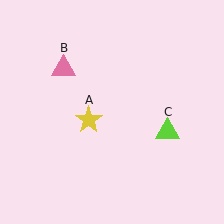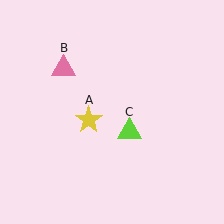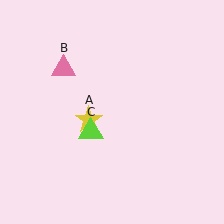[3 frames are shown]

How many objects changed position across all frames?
1 object changed position: lime triangle (object C).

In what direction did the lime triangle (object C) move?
The lime triangle (object C) moved left.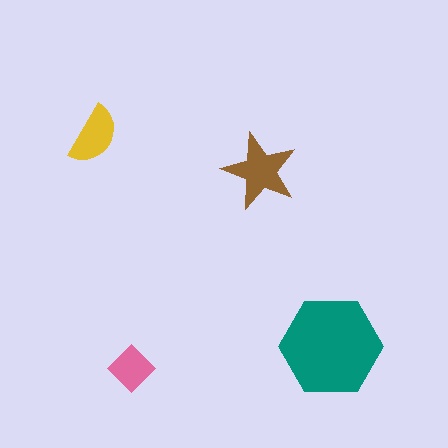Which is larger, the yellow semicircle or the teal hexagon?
The teal hexagon.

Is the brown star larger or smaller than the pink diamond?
Larger.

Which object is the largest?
The teal hexagon.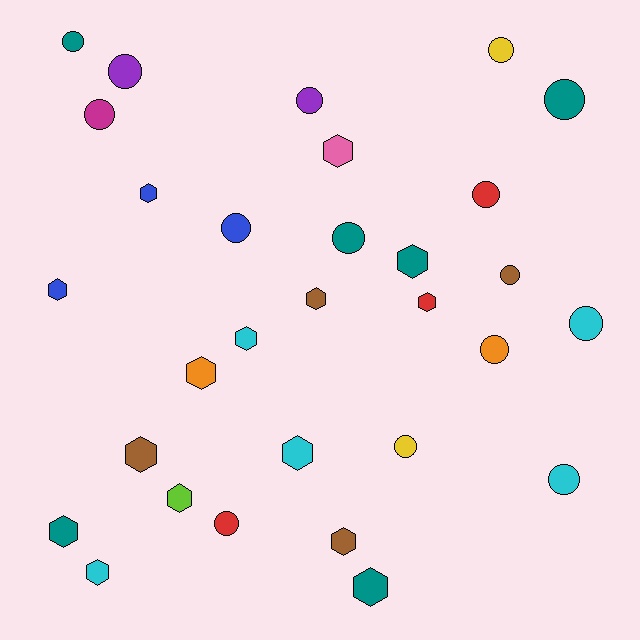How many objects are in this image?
There are 30 objects.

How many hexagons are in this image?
There are 15 hexagons.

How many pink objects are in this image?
There is 1 pink object.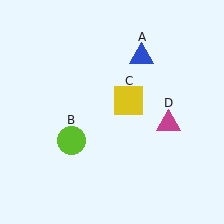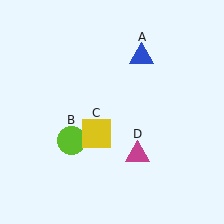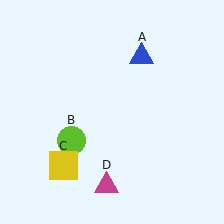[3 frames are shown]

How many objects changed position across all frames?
2 objects changed position: yellow square (object C), magenta triangle (object D).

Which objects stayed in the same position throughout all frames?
Blue triangle (object A) and lime circle (object B) remained stationary.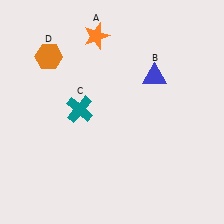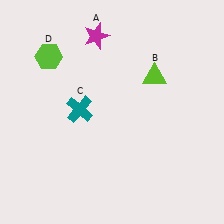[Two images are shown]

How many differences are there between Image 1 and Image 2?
There are 3 differences between the two images.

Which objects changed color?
A changed from orange to magenta. B changed from blue to lime. D changed from orange to lime.